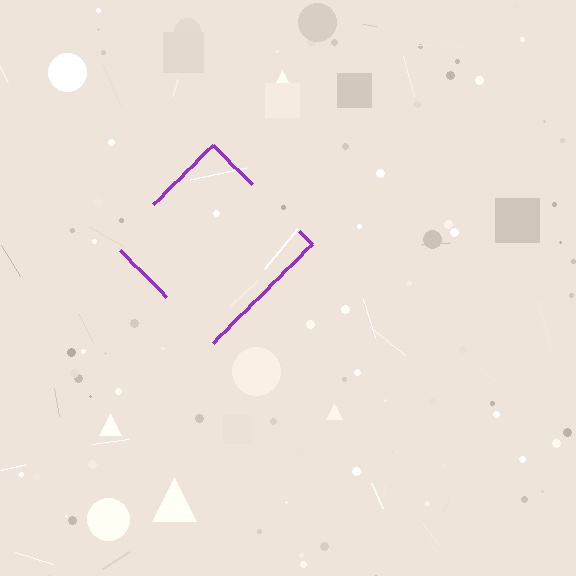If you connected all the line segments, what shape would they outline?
They would outline a diamond.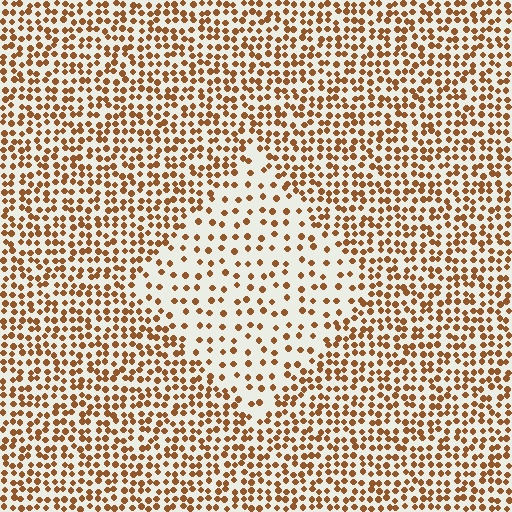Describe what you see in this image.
The image contains small brown elements arranged at two different densities. A diamond-shaped region is visible where the elements are less densely packed than the surrounding area.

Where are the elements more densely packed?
The elements are more densely packed outside the diamond boundary.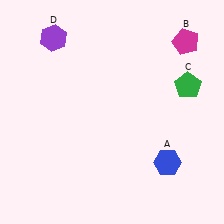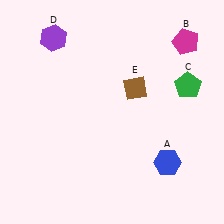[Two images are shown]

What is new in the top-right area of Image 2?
A brown diamond (E) was added in the top-right area of Image 2.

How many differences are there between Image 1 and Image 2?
There is 1 difference between the two images.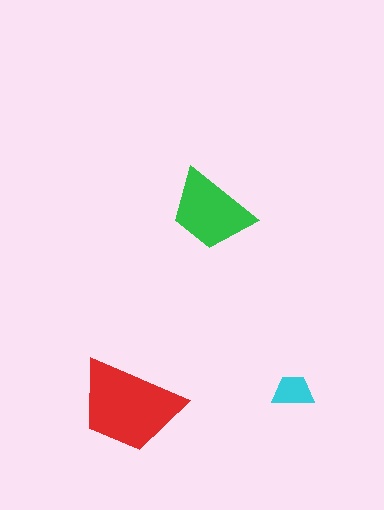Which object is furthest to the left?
The red trapezoid is leftmost.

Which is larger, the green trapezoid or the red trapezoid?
The red one.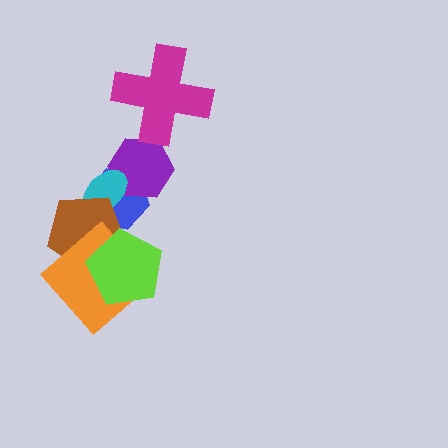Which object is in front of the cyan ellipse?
The brown pentagon is in front of the cyan ellipse.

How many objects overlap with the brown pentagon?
4 objects overlap with the brown pentagon.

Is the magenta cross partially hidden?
No, no other shape covers it.